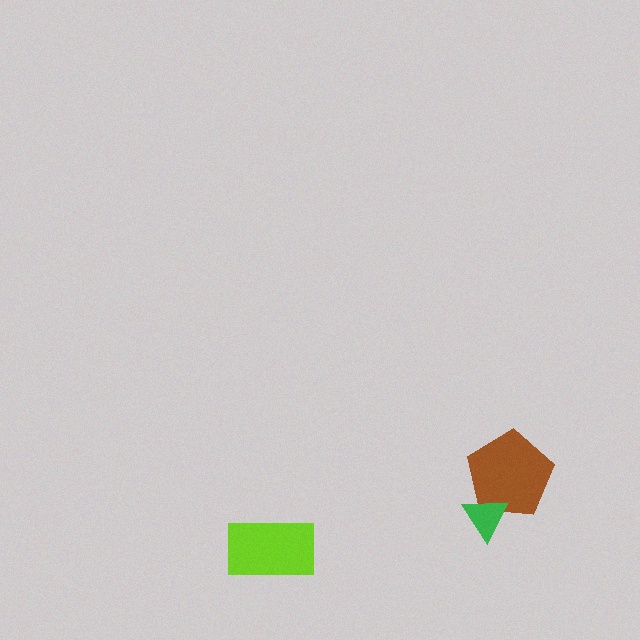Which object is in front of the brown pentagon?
The green triangle is in front of the brown pentagon.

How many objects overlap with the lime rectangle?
0 objects overlap with the lime rectangle.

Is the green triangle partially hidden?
No, no other shape covers it.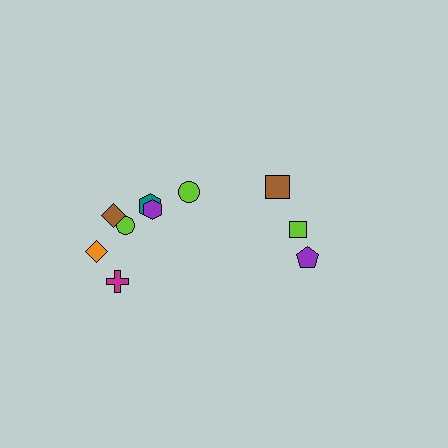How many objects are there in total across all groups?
There are 10 objects.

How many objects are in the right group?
There are 3 objects.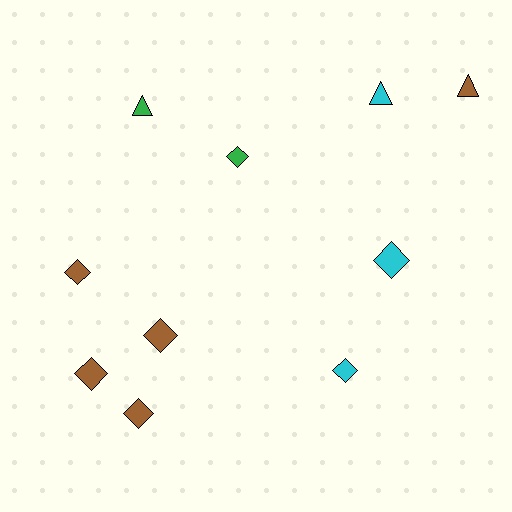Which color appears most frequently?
Brown, with 5 objects.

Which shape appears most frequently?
Diamond, with 7 objects.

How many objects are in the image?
There are 10 objects.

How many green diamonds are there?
There is 1 green diamond.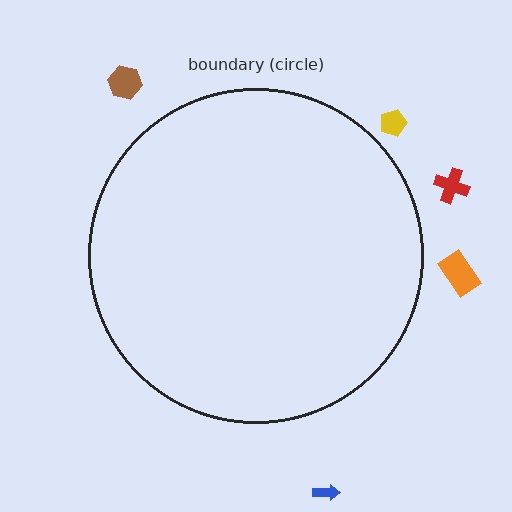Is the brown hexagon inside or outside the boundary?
Outside.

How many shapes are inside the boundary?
0 inside, 5 outside.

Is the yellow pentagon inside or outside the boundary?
Outside.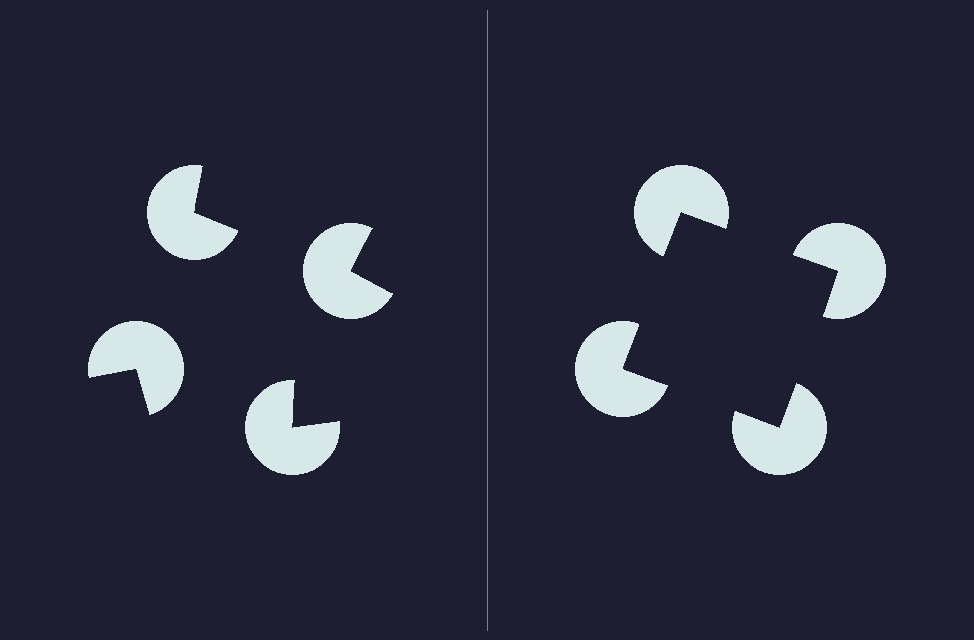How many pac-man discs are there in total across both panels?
8 — 4 on each side.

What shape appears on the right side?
An illusory square.